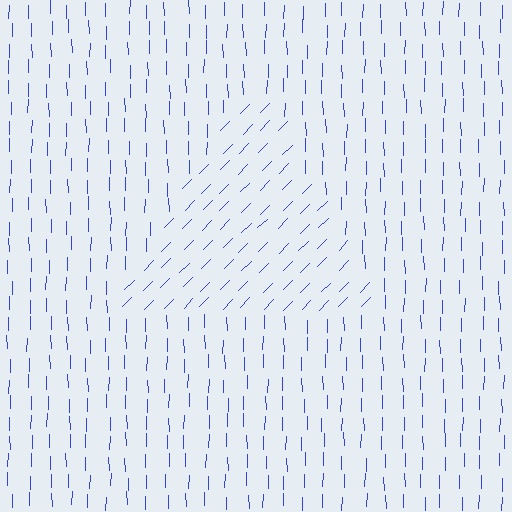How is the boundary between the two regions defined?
The boundary is defined purely by a change in line orientation (approximately 45 degrees difference). All lines are the same color and thickness.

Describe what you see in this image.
The image is filled with small blue line segments. A triangle region in the image has lines oriented differently from the surrounding lines, creating a visible texture boundary.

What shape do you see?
I see a triangle.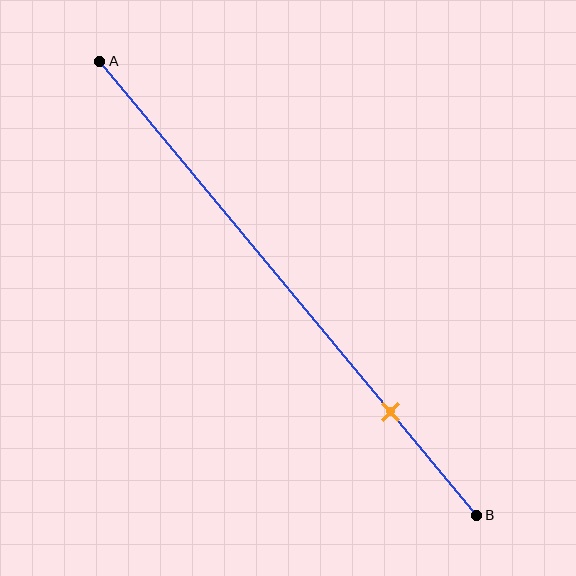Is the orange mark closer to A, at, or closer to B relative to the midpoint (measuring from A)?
The orange mark is closer to point B than the midpoint of segment AB.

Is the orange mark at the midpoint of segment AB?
No, the mark is at about 75% from A, not at the 50% midpoint.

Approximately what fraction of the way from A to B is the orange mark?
The orange mark is approximately 75% of the way from A to B.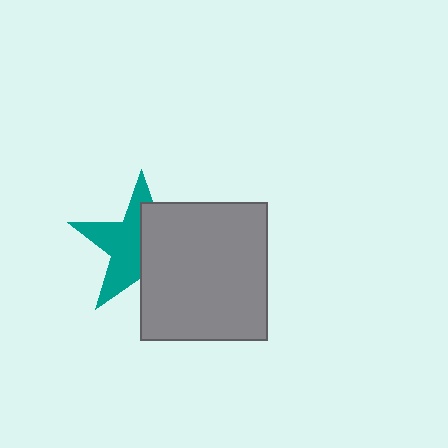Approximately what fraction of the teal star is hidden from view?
Roughly 49% of the teal star is hidden behind the gray rectangle.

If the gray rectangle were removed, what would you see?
You would see the complete teal star.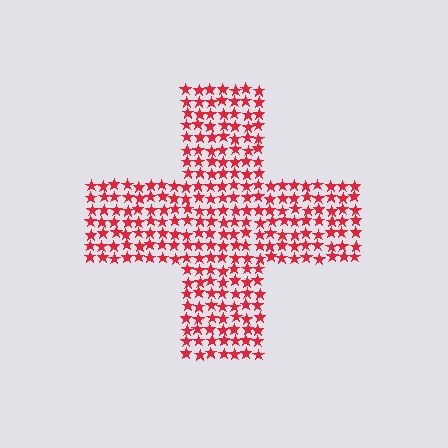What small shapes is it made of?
It is made of small stars.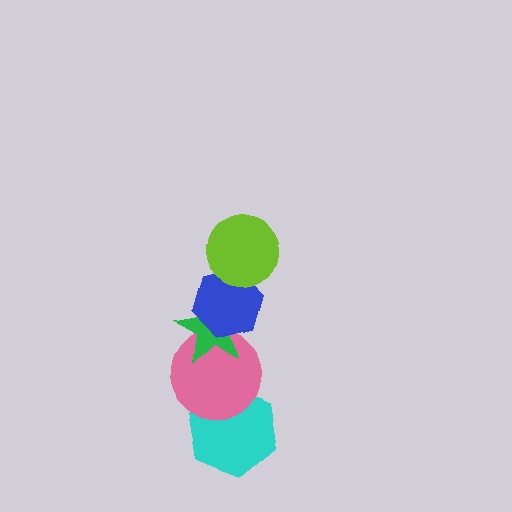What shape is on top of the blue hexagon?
The lime circle is on top of the blue hexagon.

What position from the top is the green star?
The green star is 3rd from the top.